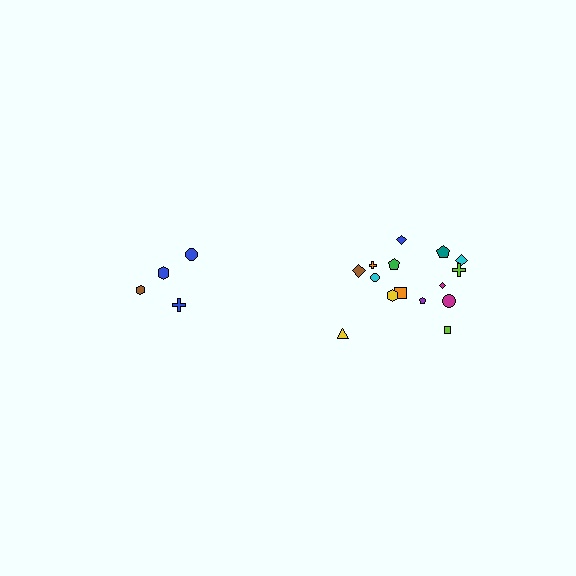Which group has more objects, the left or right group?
The right group.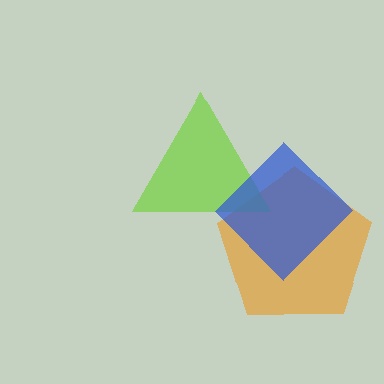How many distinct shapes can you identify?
There are 3 distinct shapes: an orange pentagon, a lime triangle, a blue diamond.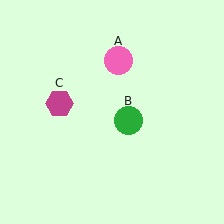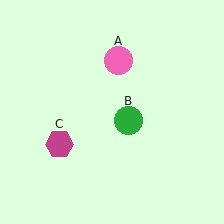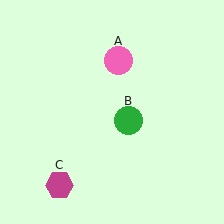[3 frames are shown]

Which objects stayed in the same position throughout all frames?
Pink circle (object A) and green circle (object B) remained stationary.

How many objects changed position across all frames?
1 object changed position: magenta hexagon (object C).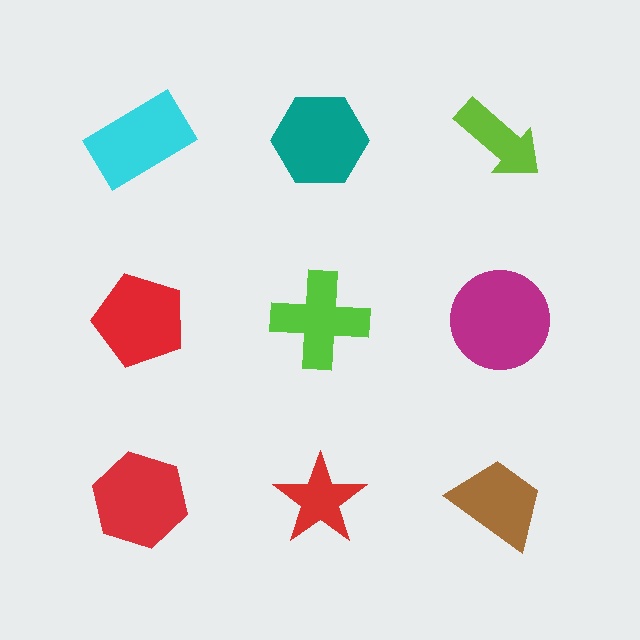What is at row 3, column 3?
A brown trapezoid.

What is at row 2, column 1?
A red pentagon.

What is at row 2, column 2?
A lime cross.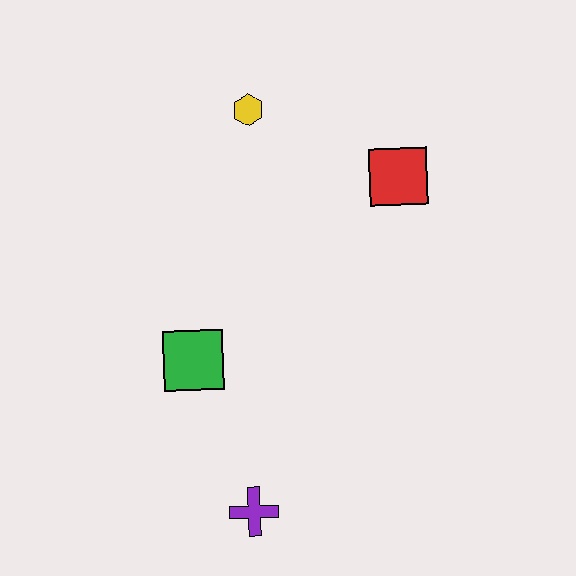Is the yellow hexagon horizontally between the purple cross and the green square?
No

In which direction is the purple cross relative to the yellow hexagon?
The purple cross is below the yellow hexagon.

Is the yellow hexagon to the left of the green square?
No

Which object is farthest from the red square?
The purple cross is farthest from the red square.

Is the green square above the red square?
No